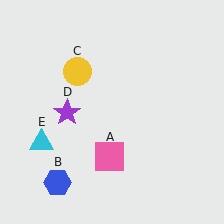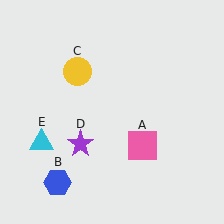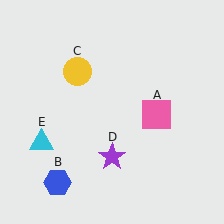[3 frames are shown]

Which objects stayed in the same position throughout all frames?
Blue hexagon (object B) and yellow circle (object C) and cyan triangle (object E) remained stationary.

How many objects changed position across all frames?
2 objects changed position: pink square (object A), purple star (object D).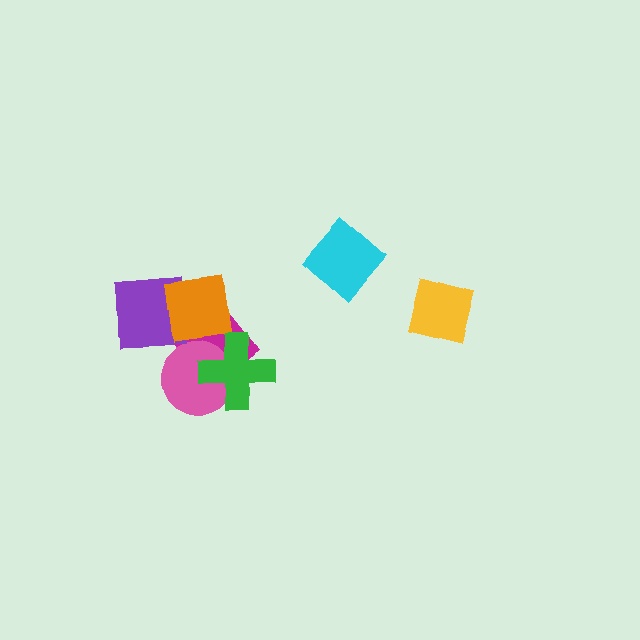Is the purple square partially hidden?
Yes, it is partially covered by another shape.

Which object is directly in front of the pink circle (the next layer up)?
The green cross is directly in front of the pink circle.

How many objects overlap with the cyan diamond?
0 objects overlap with the cyan diamond.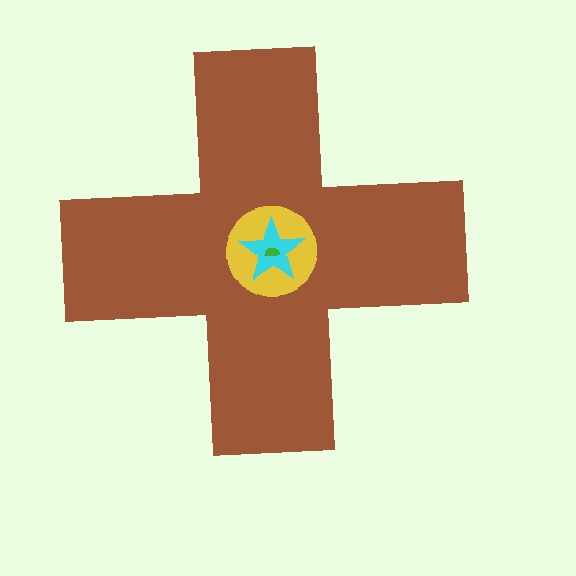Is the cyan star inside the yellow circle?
Yes.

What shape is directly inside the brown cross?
The yellow circle.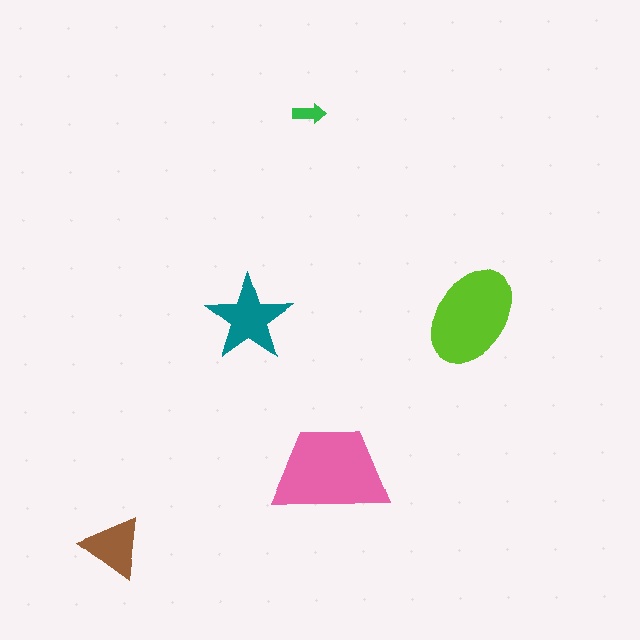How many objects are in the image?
There are 5 objects in the image.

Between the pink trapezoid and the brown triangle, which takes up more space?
The pink trapezoid.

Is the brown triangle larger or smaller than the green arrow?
Larger.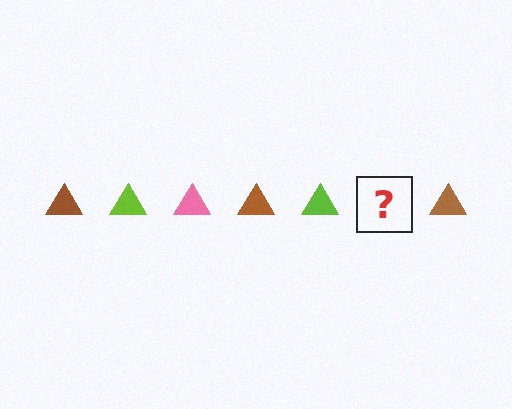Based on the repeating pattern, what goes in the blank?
The blank should be a pink triangle.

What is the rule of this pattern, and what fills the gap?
The rule is that the pattern cycles through brown, lime, pink triangles. The gap should be filled with a pink triangle.